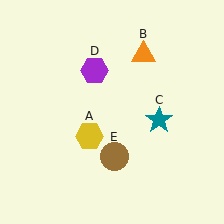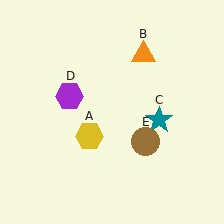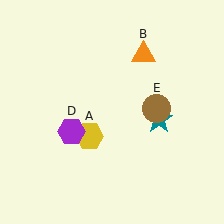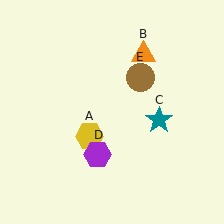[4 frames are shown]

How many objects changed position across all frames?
2 objects changed position: purple hexagon (object D), brown circle (object E).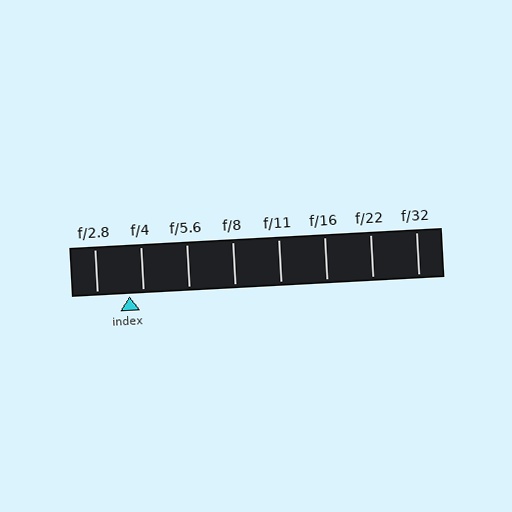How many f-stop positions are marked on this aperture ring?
There are 8 f-stop positions marked.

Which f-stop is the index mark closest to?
The index mark is closest to f/4.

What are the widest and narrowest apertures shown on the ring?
The widest aperture shown is f/2.8 and the narrowest is f/32.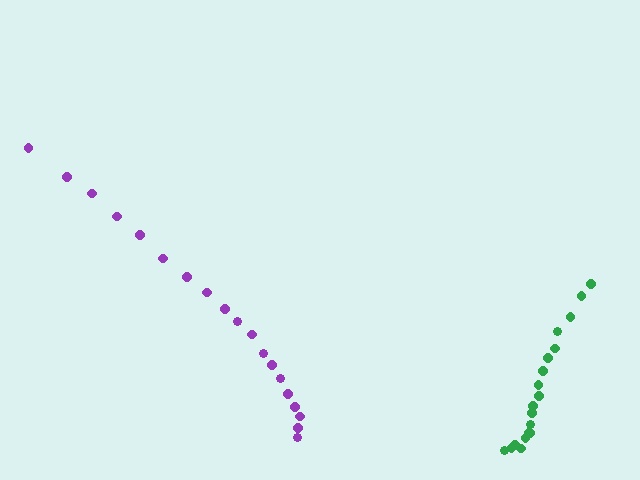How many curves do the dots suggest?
There are 2 distinct paths.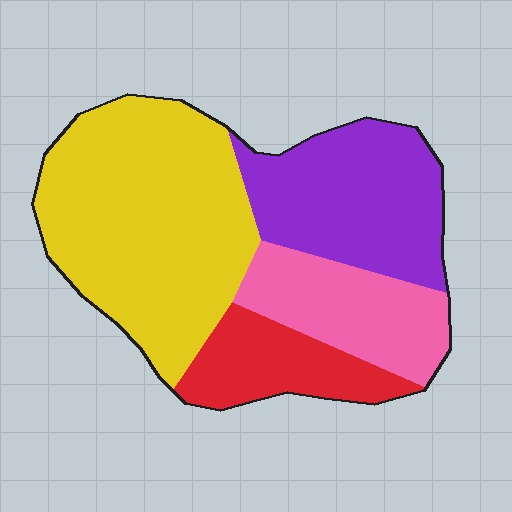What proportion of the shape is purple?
Purple takes up about one quarter (1/4) of the shape.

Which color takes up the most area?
Yellow, at roughly 45%.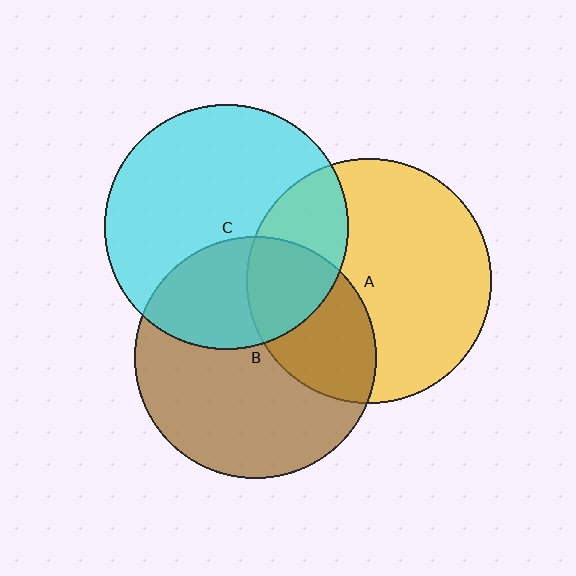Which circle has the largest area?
Circle A (yellow).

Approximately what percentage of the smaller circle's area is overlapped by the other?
Approximately 25%.